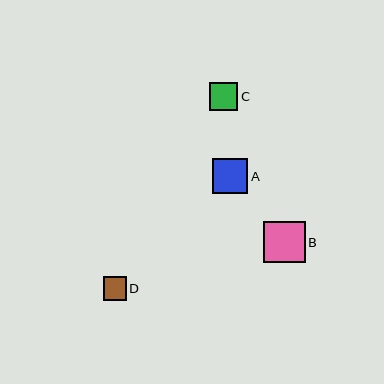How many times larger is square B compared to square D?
Square B is approximately 1.8 times the size of square D.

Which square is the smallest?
Square D is the smallest with a size of approximately 23 pixels.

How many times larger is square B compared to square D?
Square B is approximately 1.8 times the size of square D.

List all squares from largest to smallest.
From largest to smallest: B, A, C, D.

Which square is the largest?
Square B is the largest with a size of approximately 41 pixels.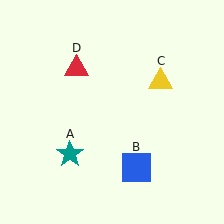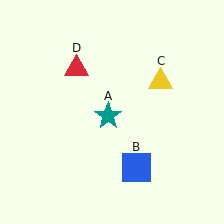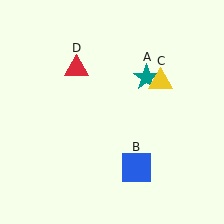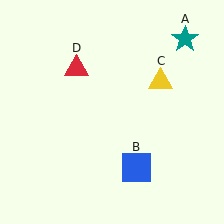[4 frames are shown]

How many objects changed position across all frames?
1 object changed position: teal star (object A).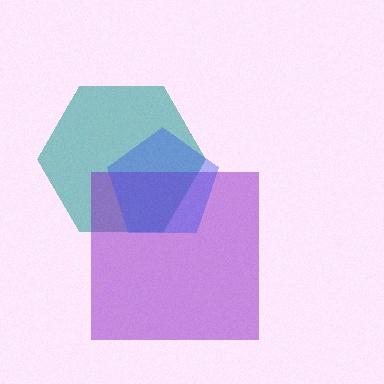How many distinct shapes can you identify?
There are 3 distinct shapes: a teal hexagon, a purple square, a blue pentagon.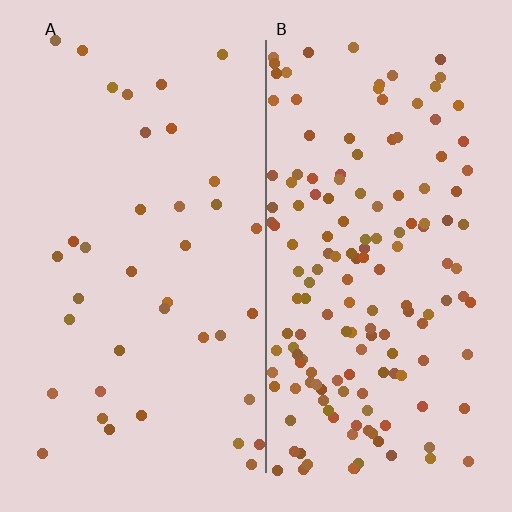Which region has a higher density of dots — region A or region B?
B (the right).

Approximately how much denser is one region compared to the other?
Approximately 4.1× — region B over region A.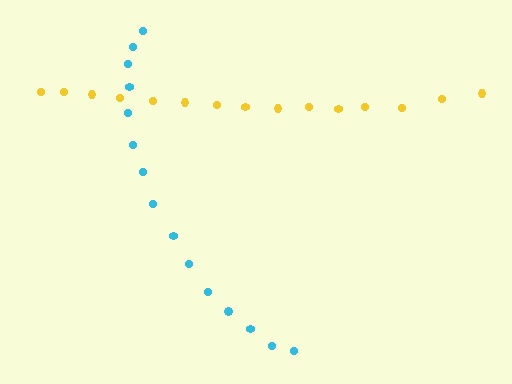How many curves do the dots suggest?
There are 2 distinct paths.